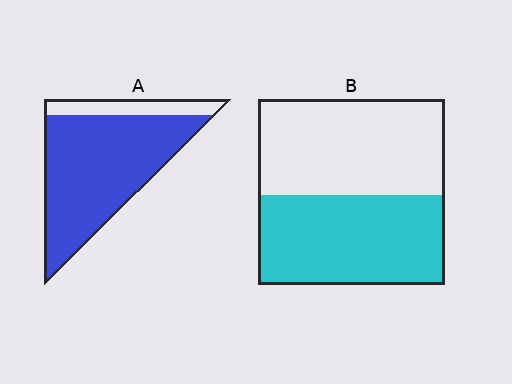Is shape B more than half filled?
Roughly half.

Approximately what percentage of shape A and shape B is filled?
A is approximately 85% and B is approximately 50%.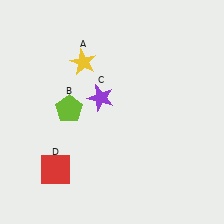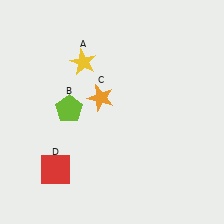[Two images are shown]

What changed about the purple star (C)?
In Image 1, C is purple. In Image 2, it changed to orange.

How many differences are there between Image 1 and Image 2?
There is 1 difference between the two images.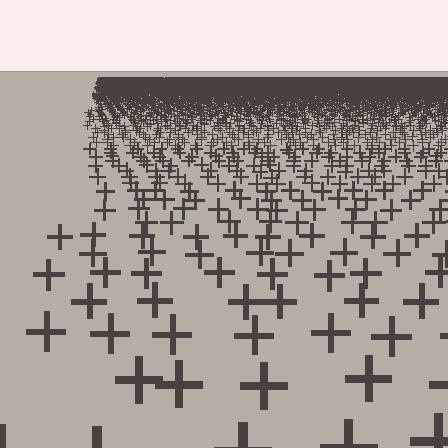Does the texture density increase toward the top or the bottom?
Density increases toward the top.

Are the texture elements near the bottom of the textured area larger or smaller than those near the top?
Larger. Near the bottom, elements are closer to the viewer and appear at a bigger on-screen size.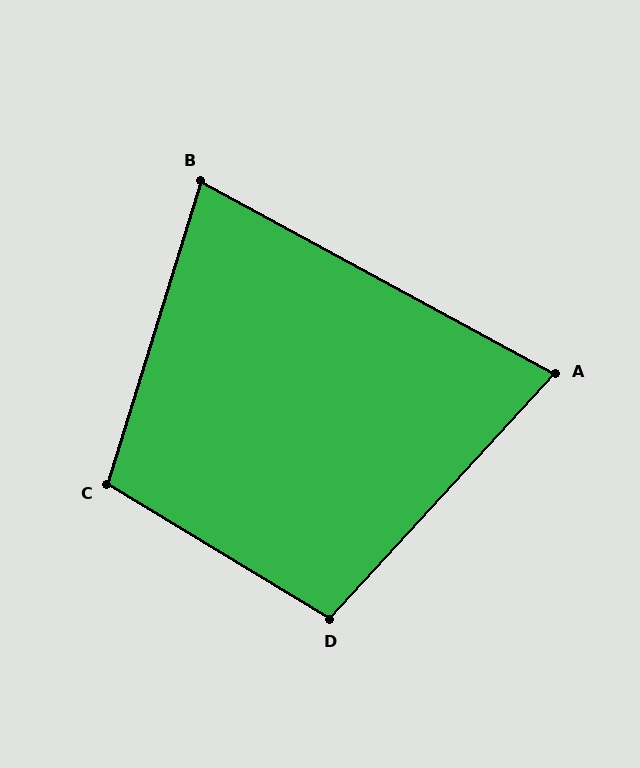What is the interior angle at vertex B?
Approximately 79 degrees (acute).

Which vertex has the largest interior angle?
C, at approximately 104 degrees.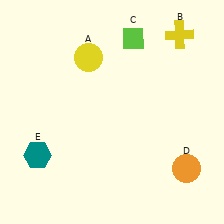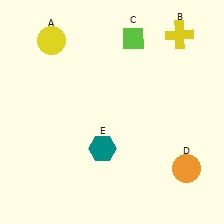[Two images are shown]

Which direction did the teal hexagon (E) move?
The teal hexagon (E) moved right.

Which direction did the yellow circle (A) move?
The yellow circle (A) moved left.